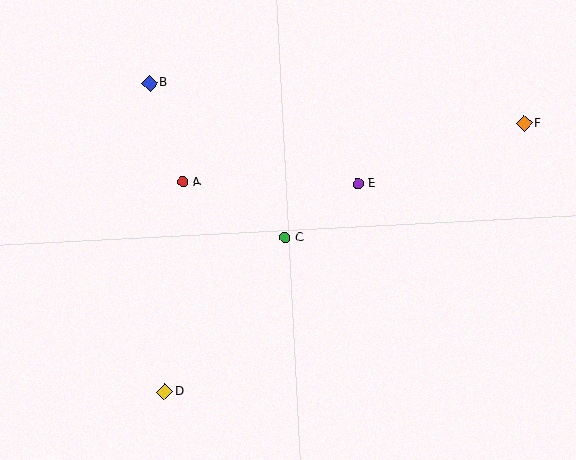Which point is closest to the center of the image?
Point C at (285, 238) is closest to the center.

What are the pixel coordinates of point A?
Point A is at (182, 182).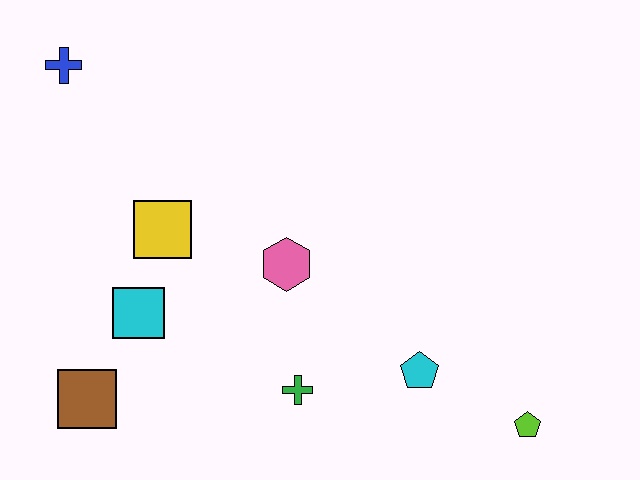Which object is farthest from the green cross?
The blue cross is farthest from the green cross.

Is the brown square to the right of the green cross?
No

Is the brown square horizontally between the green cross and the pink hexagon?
No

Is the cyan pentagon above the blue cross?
No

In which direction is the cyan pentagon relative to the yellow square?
The cyan pentagon is to the right of the yellow square.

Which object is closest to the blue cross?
The yellow square is closest to the blue cross.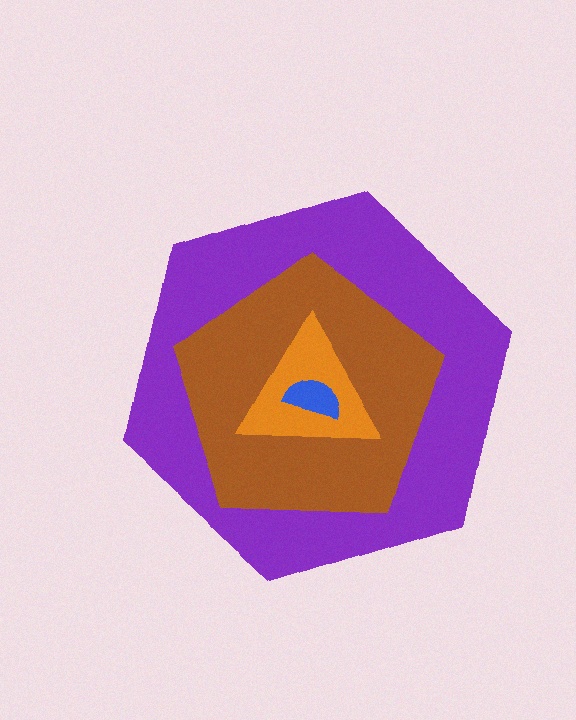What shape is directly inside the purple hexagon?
The brown pentagon.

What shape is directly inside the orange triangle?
The blue semicircle.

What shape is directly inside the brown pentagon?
The orange triangle.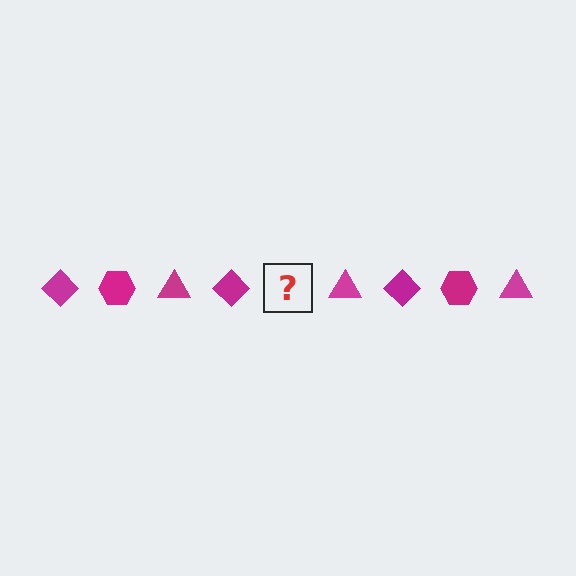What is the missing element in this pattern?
The missing element is a magenta hexagon.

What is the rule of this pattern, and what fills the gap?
The rule is that the pattern cycles through diamond, hexagon, triangle shapes in magenta. The gap should be filled with a magenta hexagon.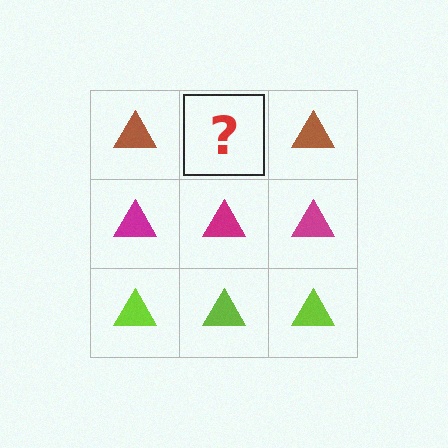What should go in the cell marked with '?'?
The missing cell should contain a brown triangle.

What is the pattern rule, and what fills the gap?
The rule is that each row has a consistent color. The gap should be filled with a brown triangle.